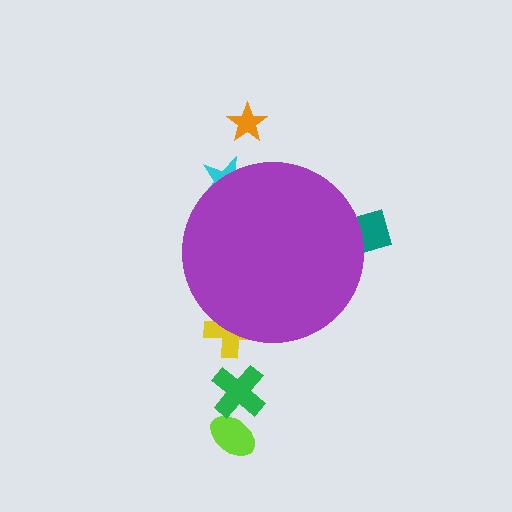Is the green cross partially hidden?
No, the green cross is fully visible.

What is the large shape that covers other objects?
A purple circle.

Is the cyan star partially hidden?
Yes, the cyan star is partially hidden behind the purple circle.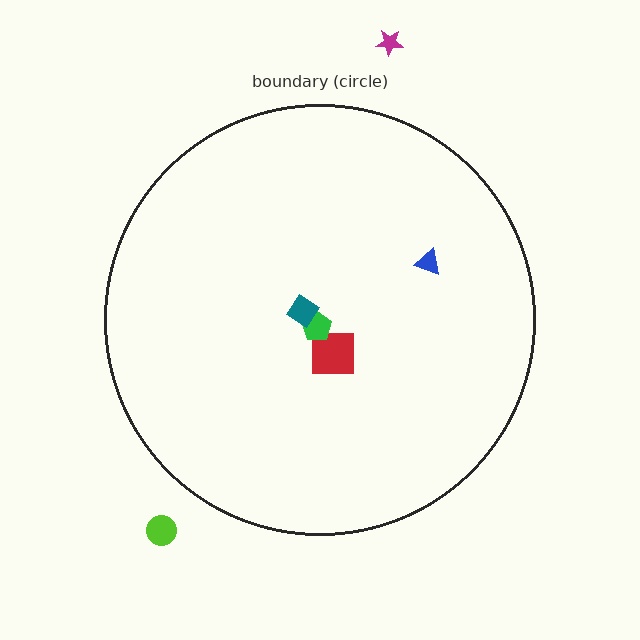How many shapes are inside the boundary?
4 inside, 2 outside.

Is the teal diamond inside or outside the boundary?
Inside.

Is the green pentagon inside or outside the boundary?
Inside.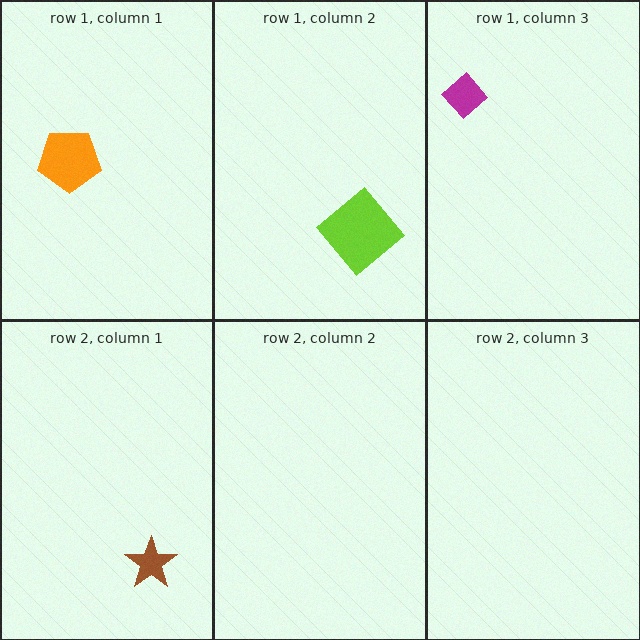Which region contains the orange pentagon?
The row 1, column 1 region.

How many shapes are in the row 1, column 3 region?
1.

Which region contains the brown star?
The row 2, column 1 region.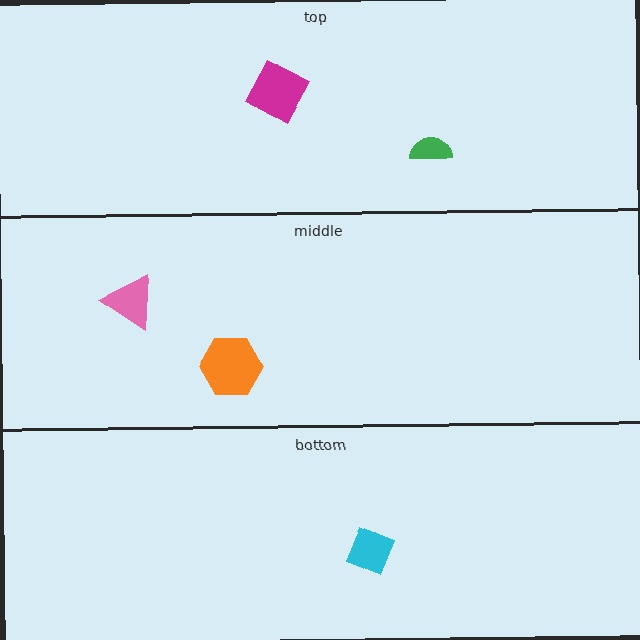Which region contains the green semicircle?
The top region.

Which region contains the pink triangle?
The middle region.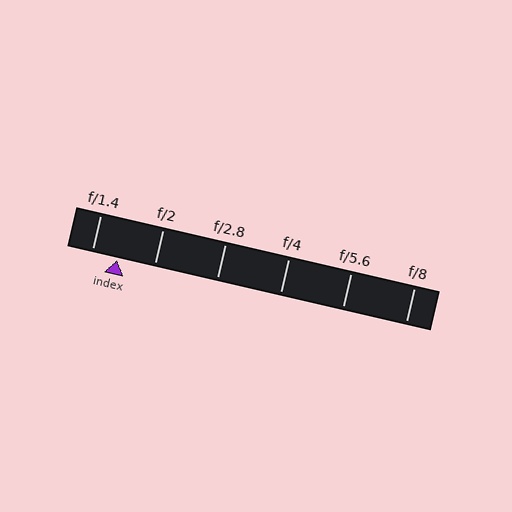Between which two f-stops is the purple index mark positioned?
The index mark is between f/1.4 and f/2.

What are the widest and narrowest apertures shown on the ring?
The widest aperture shown is f/1.4 and the narrowest is f/8.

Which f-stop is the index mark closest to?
The index mark is closest to f/1.4.